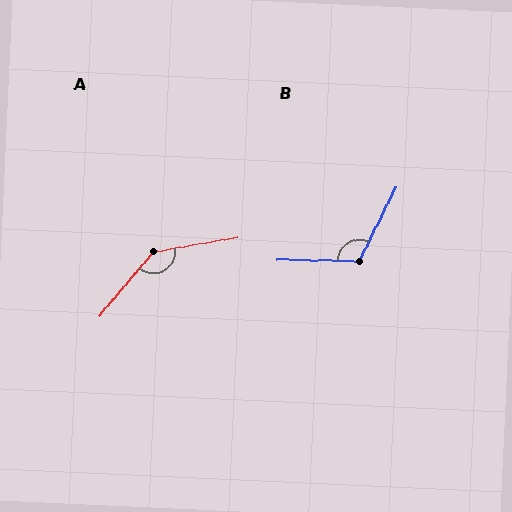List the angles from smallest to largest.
B (115°), A (140°).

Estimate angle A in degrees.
Approximately 140 degrees.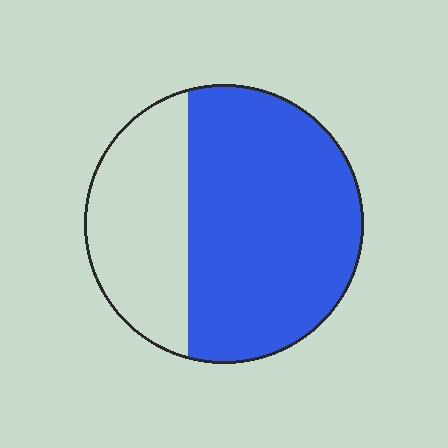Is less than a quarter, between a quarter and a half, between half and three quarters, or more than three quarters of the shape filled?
Between half and three quarters.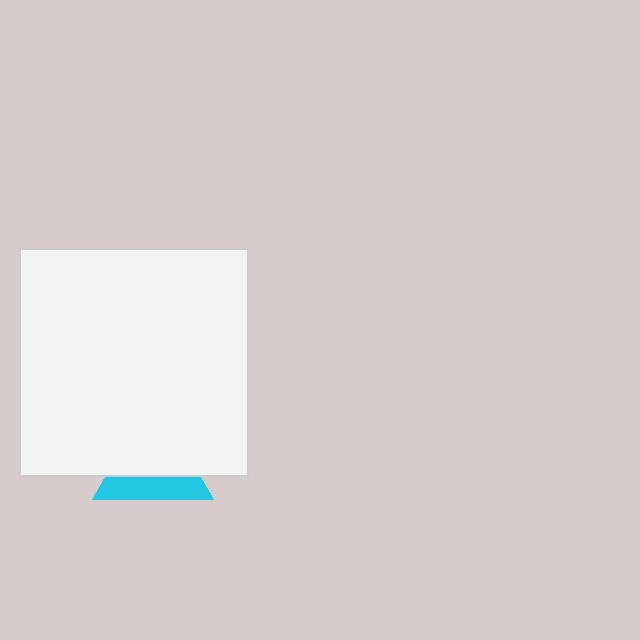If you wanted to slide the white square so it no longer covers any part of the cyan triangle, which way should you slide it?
Slide it up — that is the most direct way to separate the two shapes.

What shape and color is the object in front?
The object in front is a white square.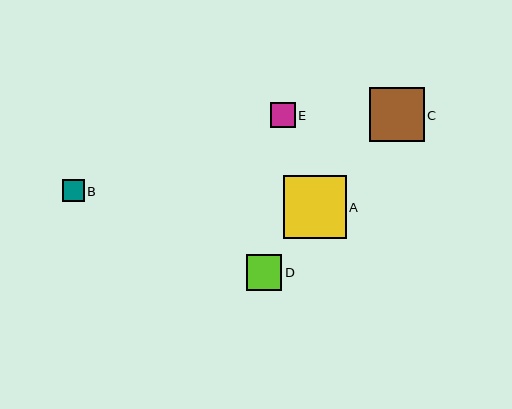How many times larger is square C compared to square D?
Square C is approximately 1.5 times the size of square D.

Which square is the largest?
Square A is the largest with a size of approximately 63 pixels.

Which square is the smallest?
Square B is the smallest with a size of approximately 22 pixels.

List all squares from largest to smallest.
From largest to smallest: A, C, D, E, B.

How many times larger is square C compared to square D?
Square C is approximately 1.5 times the size of square D.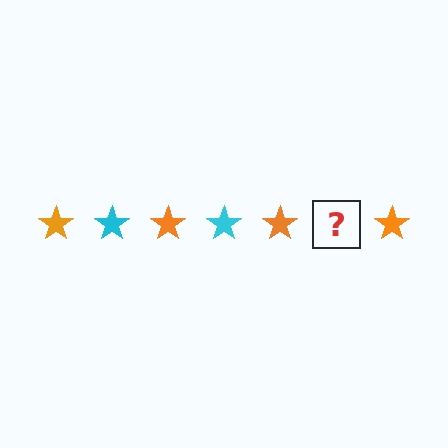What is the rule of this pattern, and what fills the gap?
The rule is that the pattern cycles through orange, cyan stars. The gap should be filled with a cyan star.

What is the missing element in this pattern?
The missing element is a cyan star.